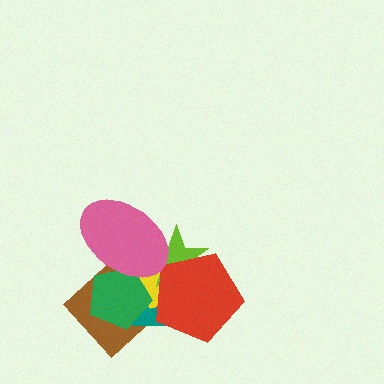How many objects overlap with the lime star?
4 objects overlap with the lime star.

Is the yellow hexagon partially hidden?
Yes, it is partially covered by another shape.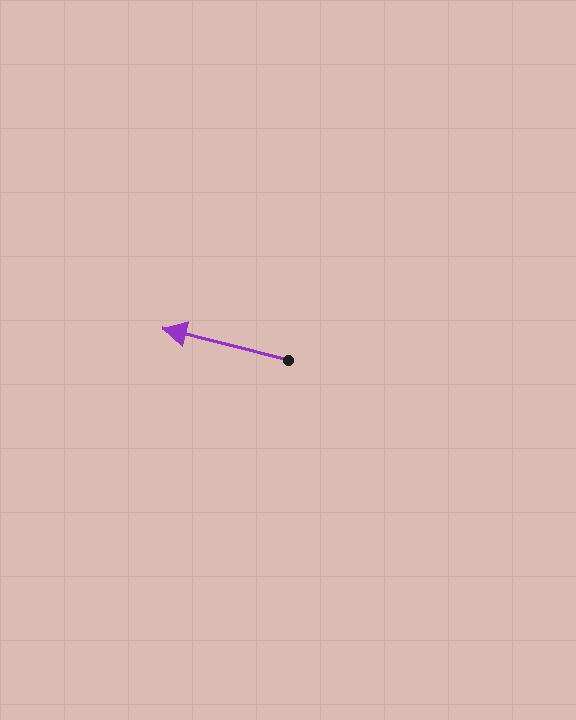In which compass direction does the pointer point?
West.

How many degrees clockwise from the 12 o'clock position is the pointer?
Approximately 284 degrees.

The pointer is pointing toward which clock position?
Roughly 9 o'clock.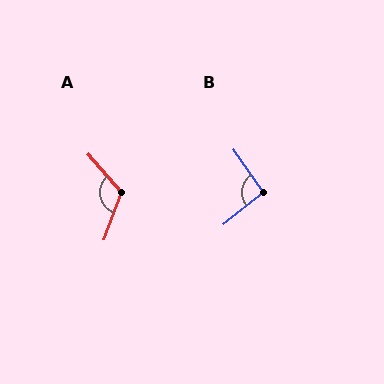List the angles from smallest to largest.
B (93°), A (119°).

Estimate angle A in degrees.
Approximately 119 degrees.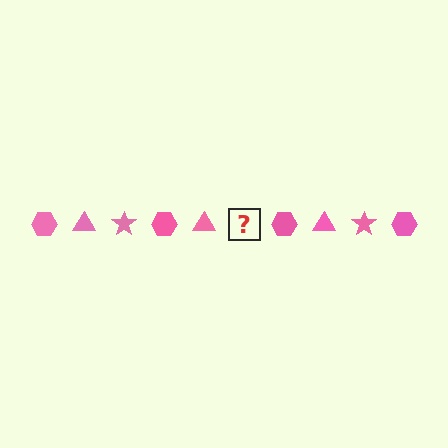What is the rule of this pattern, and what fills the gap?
The rule is that the pattern cycles through hexagon, triangle, star shapes in pink. The gap should be filled with a pink star.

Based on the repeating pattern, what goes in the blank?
The blank should be a pink star.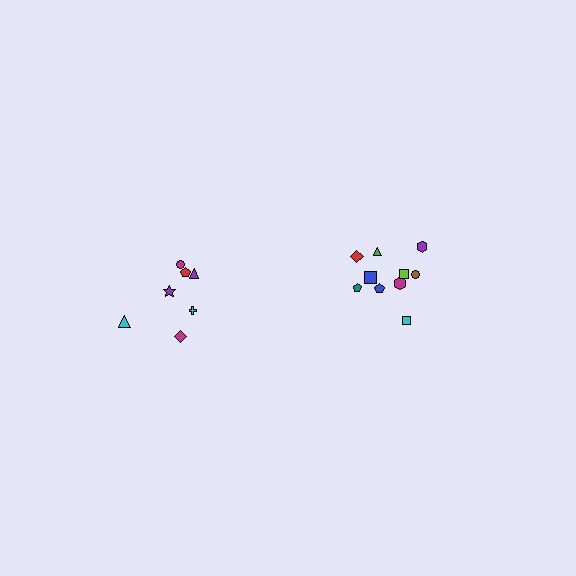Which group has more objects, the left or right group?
The right group.